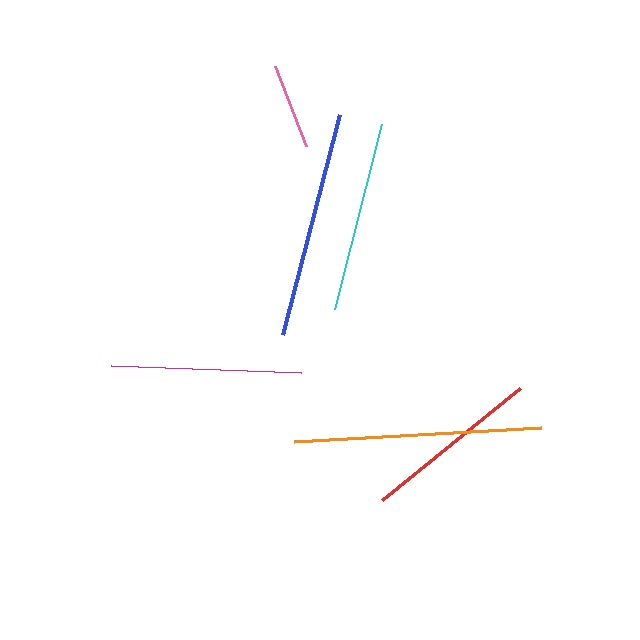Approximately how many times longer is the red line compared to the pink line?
The red line is approximately 2.1 times the length of the pink line.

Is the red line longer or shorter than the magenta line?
The magenta line is longer than the red line.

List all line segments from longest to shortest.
From longest to shortest: orange, blue, cyan, magenta, red, pink.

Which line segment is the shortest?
The pink line is the shortest at approximately 86 pixels.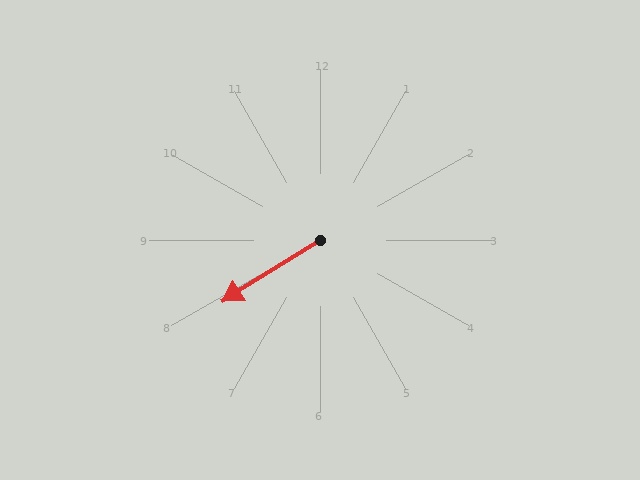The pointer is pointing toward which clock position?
Roughly 8 o'clock.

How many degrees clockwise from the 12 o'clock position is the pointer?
Approximately 238 degrees.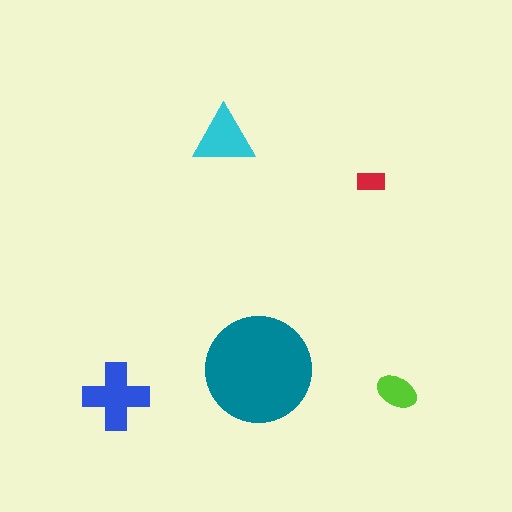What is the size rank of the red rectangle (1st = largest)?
5th.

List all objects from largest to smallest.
The teal circle, the blue cross, the cyan triangle, the lime ellipse, the red rectangle.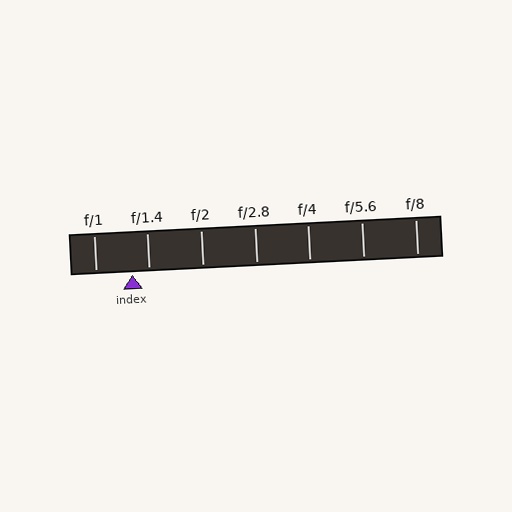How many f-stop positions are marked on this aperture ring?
There are 7 f-stop positions marked.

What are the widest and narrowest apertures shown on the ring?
The widest aperture shown is f/1 and the narrowest is f/8.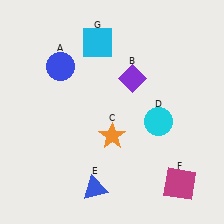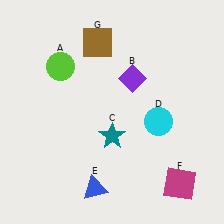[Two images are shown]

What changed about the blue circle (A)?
In Image 1, A is blue. In Image 2, it changed to lime.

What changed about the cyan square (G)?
In Image 1, G is cyan. In Image 2, it changed to brown.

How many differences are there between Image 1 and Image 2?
There are 3 differences between the two images.